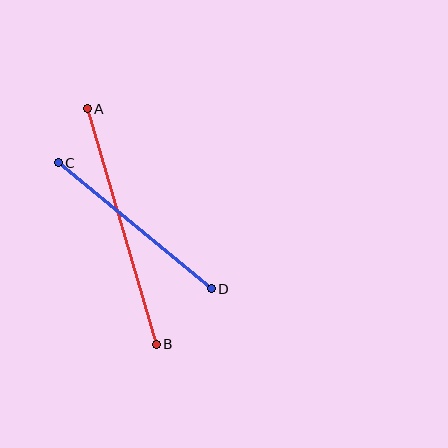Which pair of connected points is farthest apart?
Points A and B are farthest apart.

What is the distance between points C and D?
The distance is approximately 198 pixels.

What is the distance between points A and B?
The distance is approximately 245 pixels.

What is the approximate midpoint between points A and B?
The midpoint is at approximately (122, 227) pixels.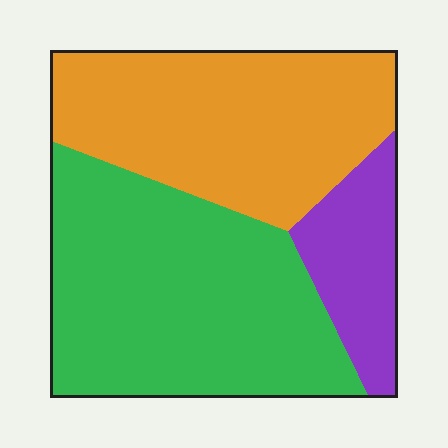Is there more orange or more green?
Green.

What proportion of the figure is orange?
Orange covers around 40% of the figure.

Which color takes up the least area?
Purple, at roughly 15%.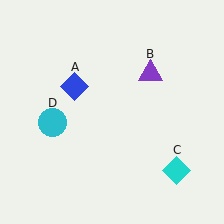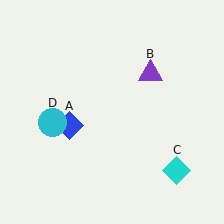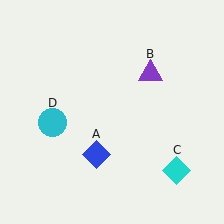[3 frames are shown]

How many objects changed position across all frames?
1 object changed position: blue diamond (object A).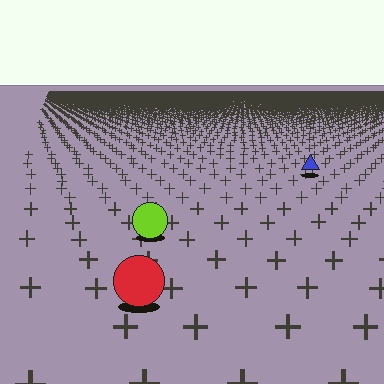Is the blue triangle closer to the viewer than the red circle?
No. The red circle is closer — you can tell from the texture gradient: the ground texture is coarser near it.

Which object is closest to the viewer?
The red circle is closest. The texture marks near it are larger and more spread out.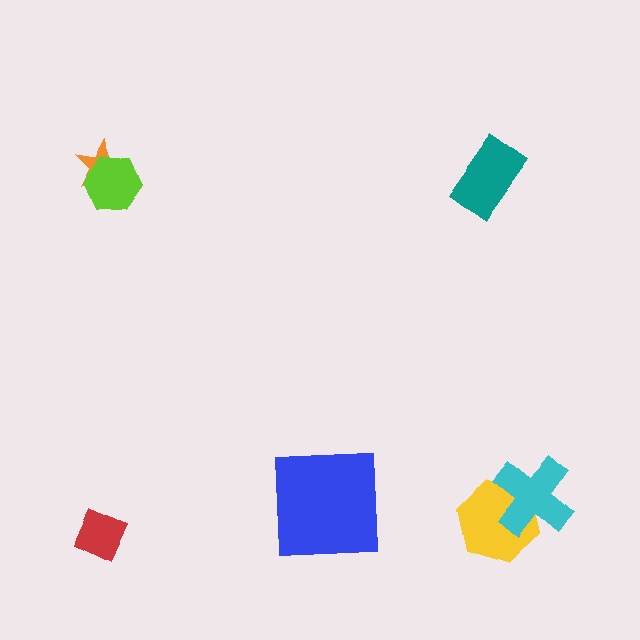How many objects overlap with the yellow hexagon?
1 object overlaps with the yellow hexagon.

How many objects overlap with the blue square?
0 objects overlap with the blue square.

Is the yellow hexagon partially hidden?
Yes, it is partially covered by another shape.